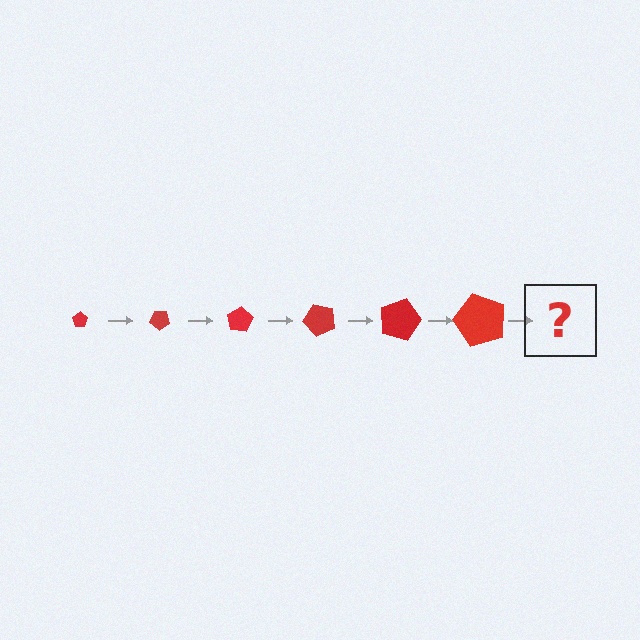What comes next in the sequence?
The next element should be a pentagon, larger than the previous one and rotated 240 degrees from the start.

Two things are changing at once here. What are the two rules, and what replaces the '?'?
The two rules are that the pentagon grows larger each step and it rotates 40 degrees each step. The '?' should be a pentagon, larger than the previous one and rotated 240 degrees from the start.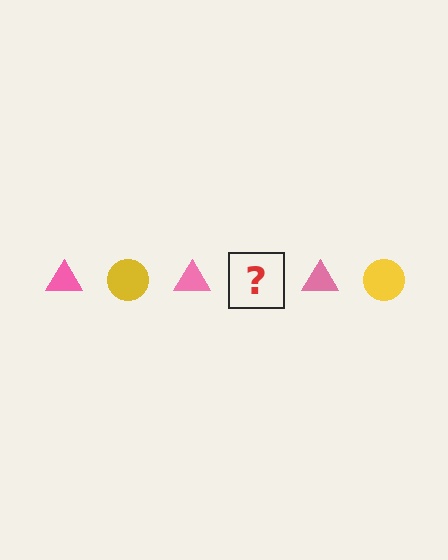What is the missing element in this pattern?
The missing element is a yellow circle.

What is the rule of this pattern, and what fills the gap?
The rule is that the pattern alternates between pink triangle and yellow circle. The gap should be filled with a yellow circle.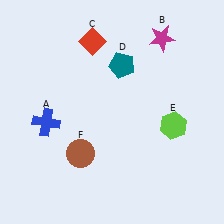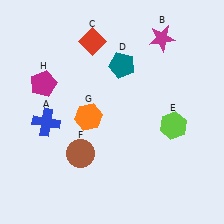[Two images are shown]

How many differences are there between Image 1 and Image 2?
There are 2 differences between the two images.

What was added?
An orange hexagon (G), a magenta pentagon (H) were added in Image 2.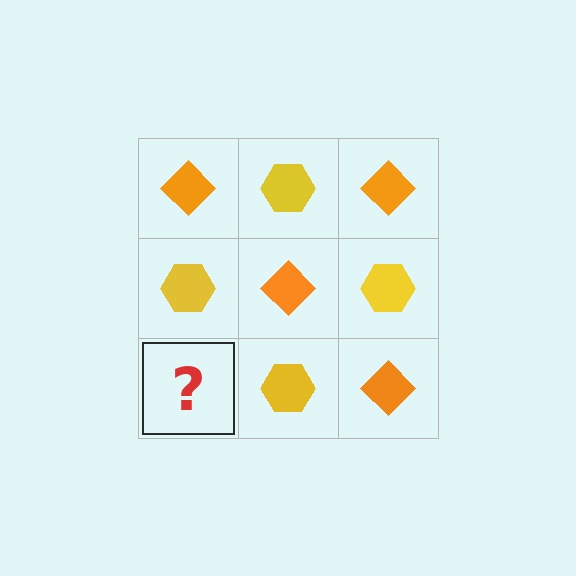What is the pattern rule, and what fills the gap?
The rule is that it alternates orange diamond and yellow hexagon in a checkerboard pattern. The gap should be filled with an orange diamond.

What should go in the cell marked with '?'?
The missing cell should contain an orange diamond.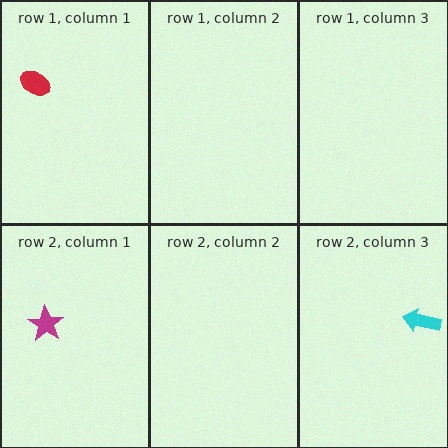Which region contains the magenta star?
The row 2, column 1 region.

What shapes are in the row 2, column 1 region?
The magenta star.